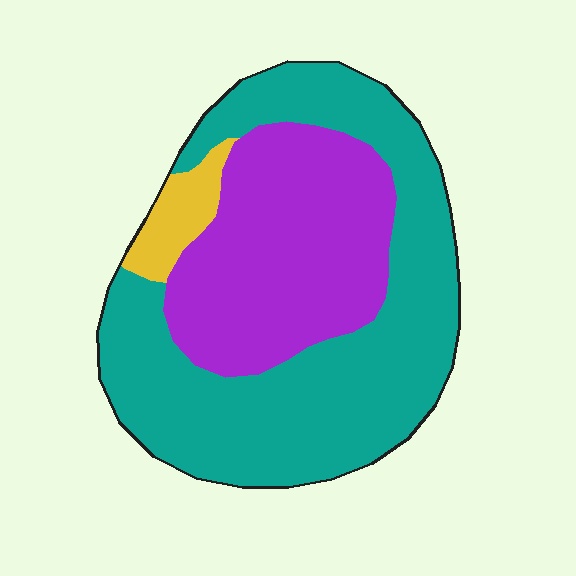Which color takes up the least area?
Yellow, at roughly 5%.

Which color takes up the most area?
Teal, at roughly 60%.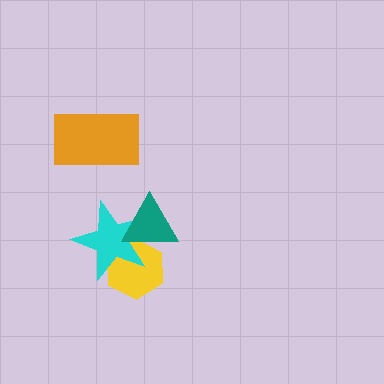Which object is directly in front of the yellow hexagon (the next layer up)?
The cyan star is directly in front of the yellow hexagon.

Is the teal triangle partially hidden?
No, no other shape covers it.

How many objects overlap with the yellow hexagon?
2 objects overlap with the yellow hexagon.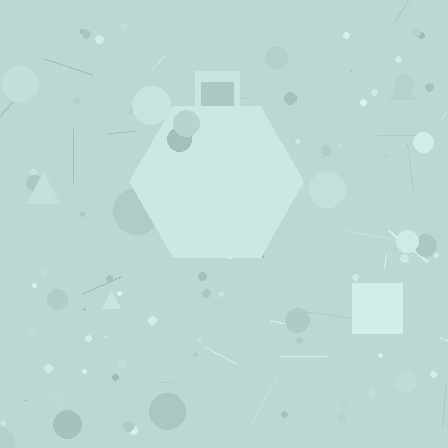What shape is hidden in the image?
A hexagon is hidden in the image.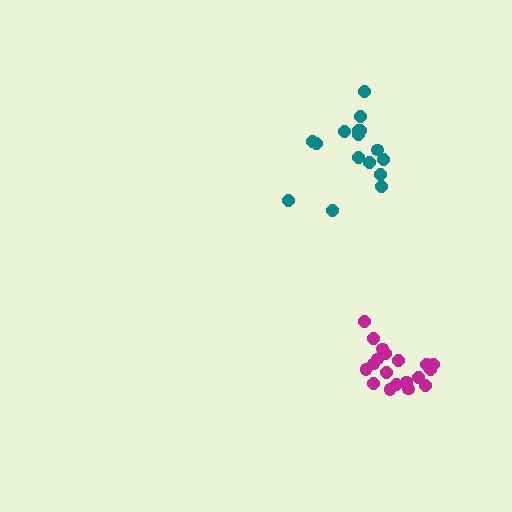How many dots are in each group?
Group 1: 19 dots, Group 2: 16 dots (35 total).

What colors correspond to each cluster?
The clusters are colored: magenta, teal.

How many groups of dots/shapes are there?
There are 2 groups.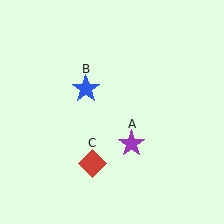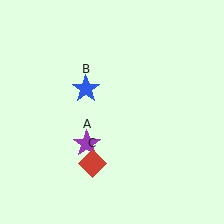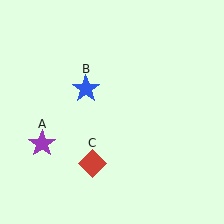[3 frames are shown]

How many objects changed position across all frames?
1 object changed position: purple star (object A).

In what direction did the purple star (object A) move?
The purple star (object A) moved left.